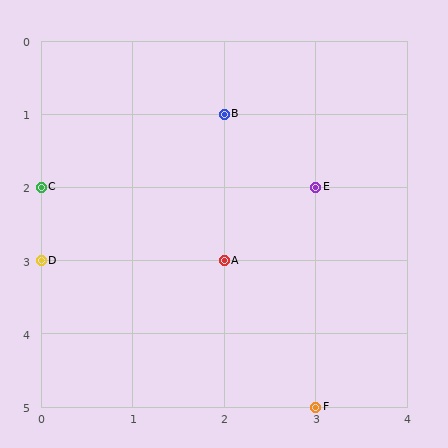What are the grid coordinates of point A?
Point A is at grid coordinates (2, 3).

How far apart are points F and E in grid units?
Points F and E are 3 rows apart.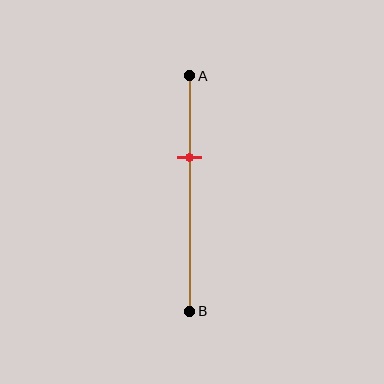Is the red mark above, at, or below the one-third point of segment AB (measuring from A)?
The red mark is approximately at the one-third point of segment AB.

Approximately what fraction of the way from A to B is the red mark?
The red mark is approximately 35% of the way from A to B.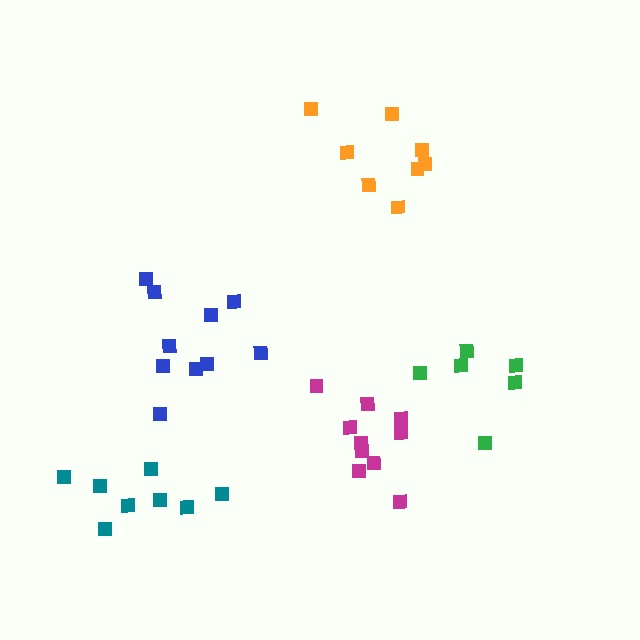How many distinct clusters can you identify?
There are 5 distinct clusters.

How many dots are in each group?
Group 1: 10 dots, Group 2: 10 dots, Group 3: 8 dots, Group 4: 6 dots, Group 5: 8 dots (42 total).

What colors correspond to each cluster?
The clusters are colored: blue, magenta, orange, green, teal.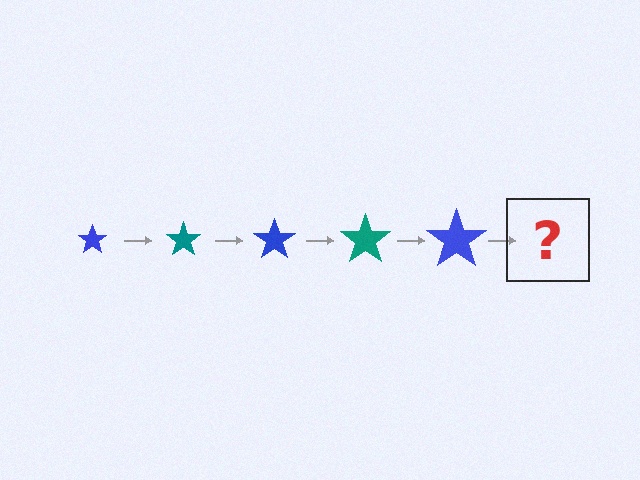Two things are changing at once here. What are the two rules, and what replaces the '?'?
The two rules are that the star grows larger each step and the color cycles through blue and teal. The '?' should be a teal star, larger than the previous one.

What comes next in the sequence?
The next element should be a teal star, larger than the previous one.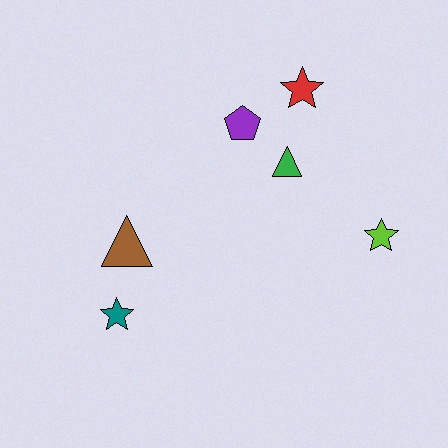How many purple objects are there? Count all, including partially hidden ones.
There is 1 purple object.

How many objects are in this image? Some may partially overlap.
There are 6 objects.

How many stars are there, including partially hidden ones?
There are 3 stars.